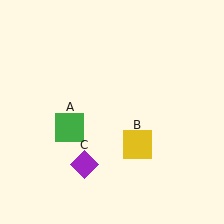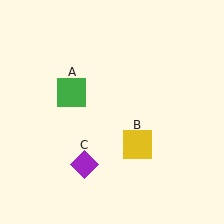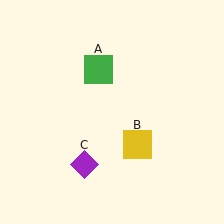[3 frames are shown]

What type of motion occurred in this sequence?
The green square (object A) rotated clockwise around the center of the scene.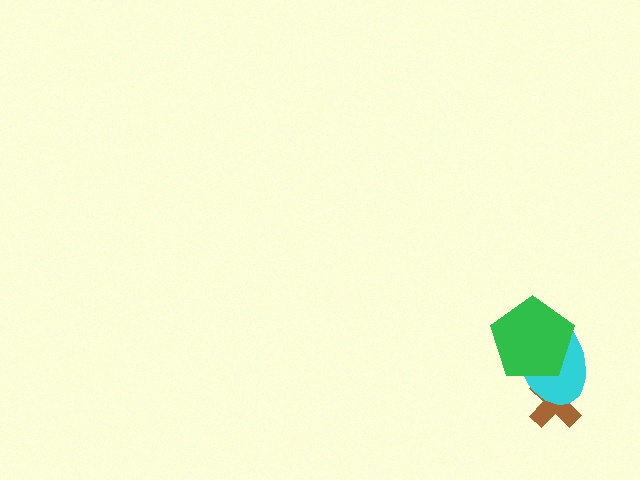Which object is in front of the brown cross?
The cyan ellipse is in front of the brown cross.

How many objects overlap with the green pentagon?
1 object overlaps with the green pentagon.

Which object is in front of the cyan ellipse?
The green pentagon is in front of the cyan ellipse.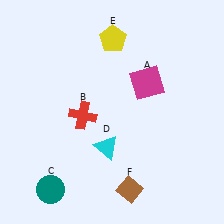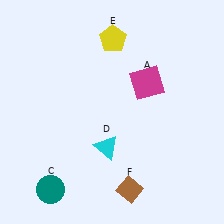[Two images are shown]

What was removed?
The red cross (B) was removed in Image 2.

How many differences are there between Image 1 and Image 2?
There is 1 difference between the two images.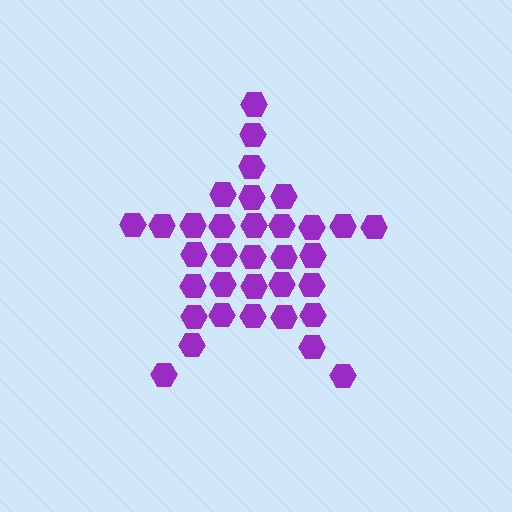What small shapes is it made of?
It is made of small hexagons.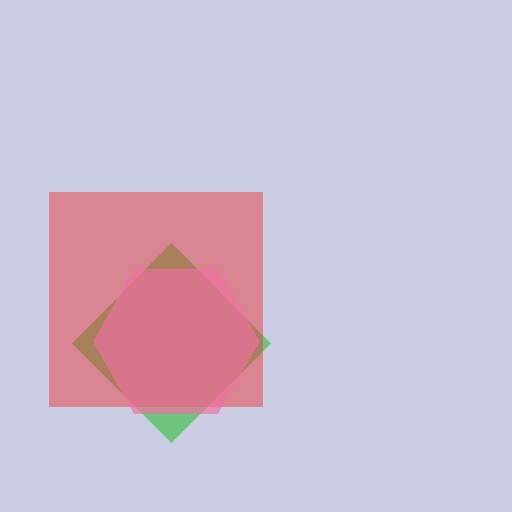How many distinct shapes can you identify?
There are 3 distinct shapes: a green diamond, a red square, a pink hexagon.